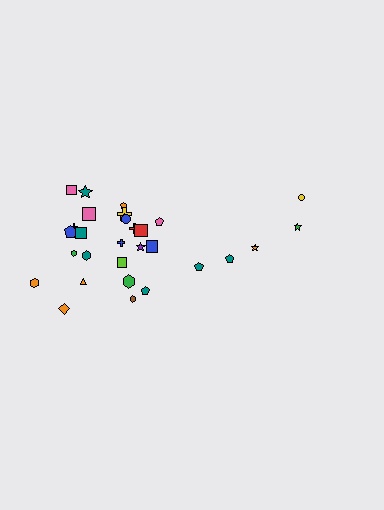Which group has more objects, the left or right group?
The left group.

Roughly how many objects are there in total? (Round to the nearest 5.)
Roughly 30 objects in total.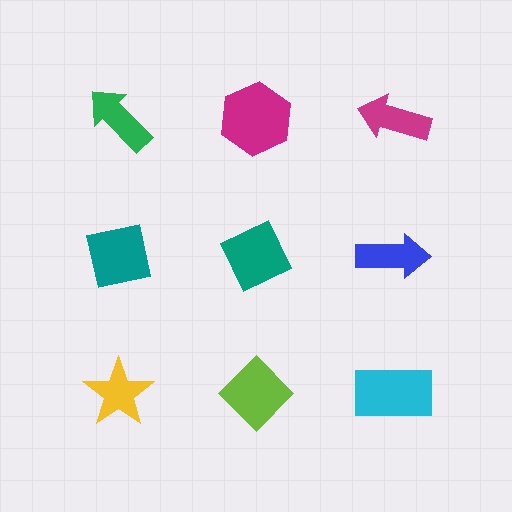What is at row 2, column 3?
A blue arrow.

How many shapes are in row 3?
3 shapes.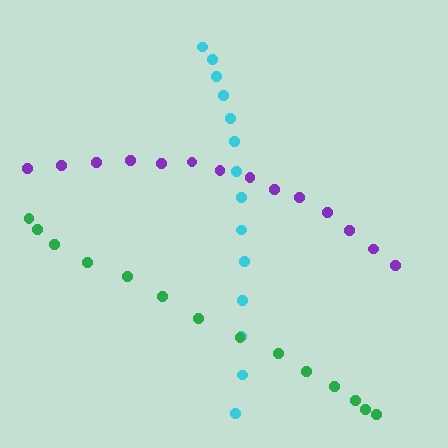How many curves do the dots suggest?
There are 3 distinct paths.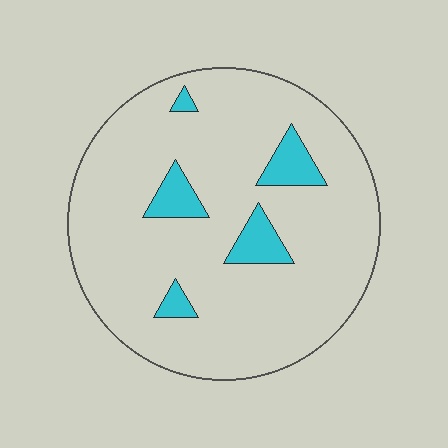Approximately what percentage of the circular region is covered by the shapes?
Approximately 10%.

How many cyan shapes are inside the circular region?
5.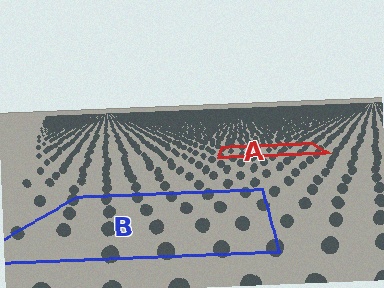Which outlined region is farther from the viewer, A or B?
Region A is farther from the viewer — the texture elements inside it appear smaller and more densely packed.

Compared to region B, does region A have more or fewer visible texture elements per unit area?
Region A has more texture elements per unit area — they are packed more densely because it is farther away.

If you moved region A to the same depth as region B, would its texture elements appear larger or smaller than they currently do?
They would appear larger. At a closer depth, the same texture elements are projected at a bigger on-screen size.